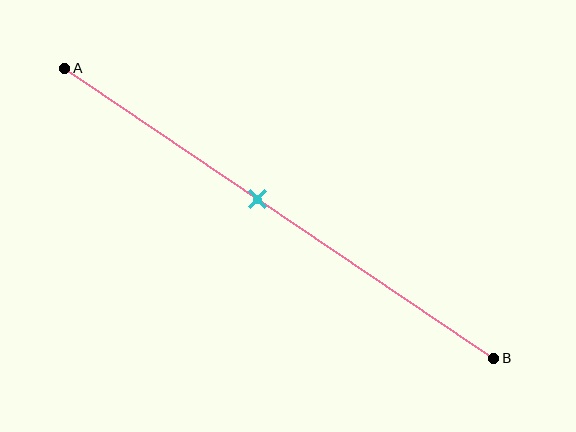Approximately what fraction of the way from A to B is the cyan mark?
The cyan mark is approximately 45% of the way from A to B.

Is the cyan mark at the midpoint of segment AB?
No, the mark is at about 45% from A, not at the 50% midpoint.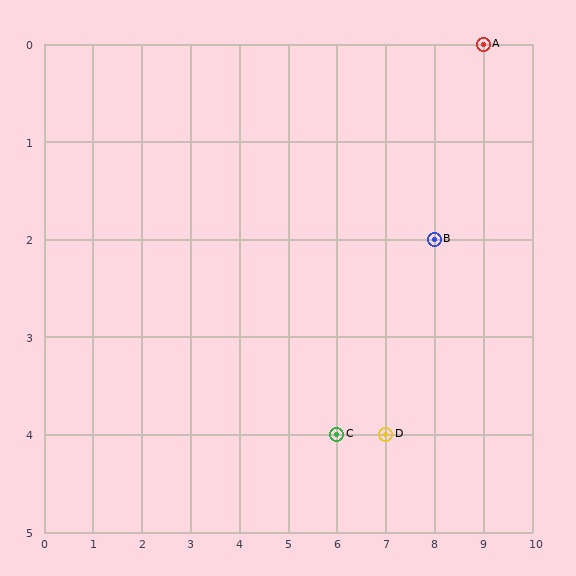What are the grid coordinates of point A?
Point A is at grid coordinates (9, 0).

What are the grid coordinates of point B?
Point B is at grid coordinates (8, 2).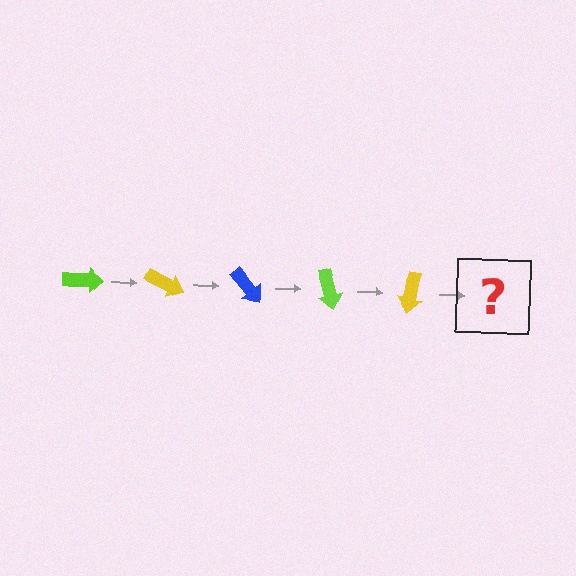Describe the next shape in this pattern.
It should be a blue arrow, rotated 125 degrees from the start.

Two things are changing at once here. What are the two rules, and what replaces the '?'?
The two rules are that it rotates 25 degrees each step and the color cycles through lime, yellow, and blue. The '?' should be a blue arrow, rotated 125 degrees from the start.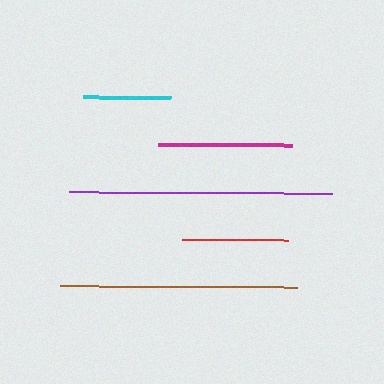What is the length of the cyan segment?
The cyan segment is approximately 88 pixels long.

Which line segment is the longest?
The purple line is the longest at approximately 264 pixels.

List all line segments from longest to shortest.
From longest to shortest: purple, brown, magenta, red, cyan.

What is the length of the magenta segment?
The magenta segment is approximately 133 pixels long.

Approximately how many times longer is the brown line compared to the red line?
The brown line is approximately 2.2 times the length of the red line.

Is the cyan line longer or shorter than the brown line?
The brown line is longer than the cyan line.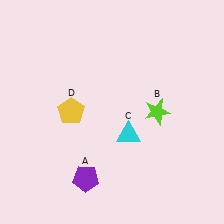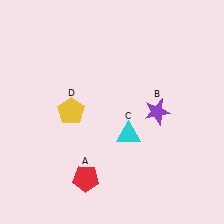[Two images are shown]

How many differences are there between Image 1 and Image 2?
There are 2 differences between the two images.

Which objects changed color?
A changed from purple to red. B changed from lime to purple.